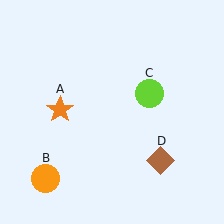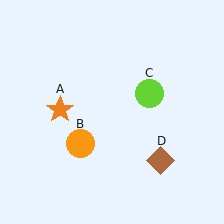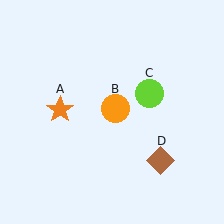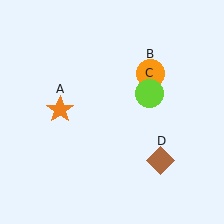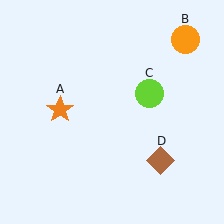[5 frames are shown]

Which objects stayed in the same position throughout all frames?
Orange star (object A) and lime circle (object C) and brown diamond (object D) remained stationary.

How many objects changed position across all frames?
1 object changed position: orange circle (object B).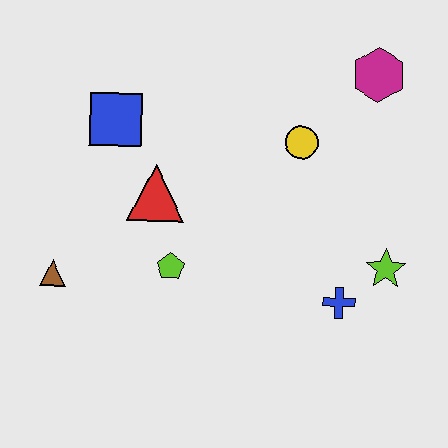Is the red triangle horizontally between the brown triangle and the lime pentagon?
Yes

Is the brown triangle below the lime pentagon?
Yes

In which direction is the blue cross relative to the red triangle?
The blue cross is to the right of the red triangle.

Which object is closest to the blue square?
The red triangle is closest to the blue square.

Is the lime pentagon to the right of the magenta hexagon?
No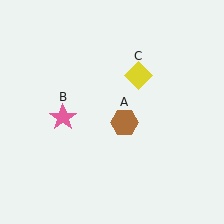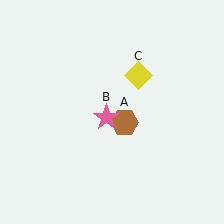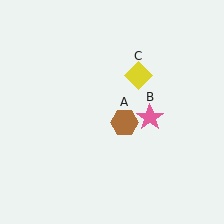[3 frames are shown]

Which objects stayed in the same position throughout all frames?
Brown hexagon (object A) and yellow diamond (object C) remained stationary.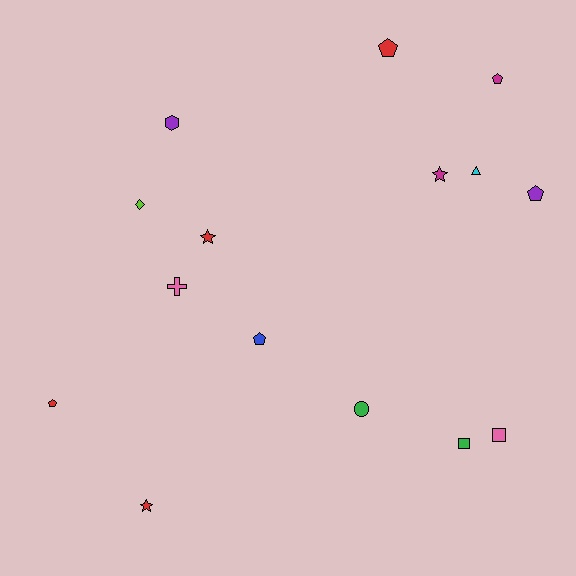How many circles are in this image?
There is 1 circle.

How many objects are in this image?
There are 15 objects.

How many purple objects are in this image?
There are 2 purple objects.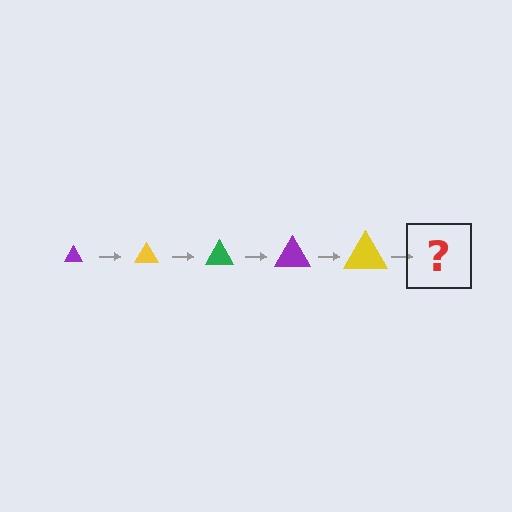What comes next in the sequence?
The next element should be a green triangle, larger than the previous one.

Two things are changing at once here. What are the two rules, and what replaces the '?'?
The two rules are that the triangle grows larger each step and the color cycles through purple, yellow, and green. The '?' should be a green triangle, larger than the previous one.